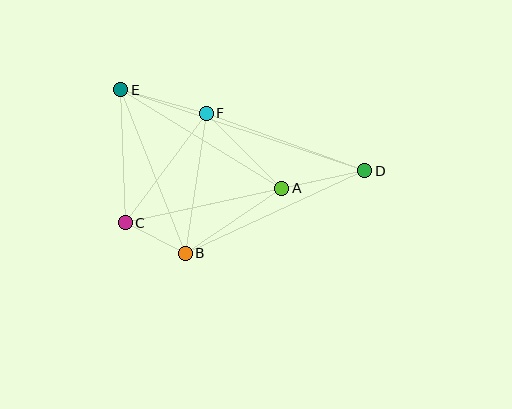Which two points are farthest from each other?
Points D and E are farthest from each other.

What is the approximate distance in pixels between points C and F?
The distance between C and F is approximately 136 pixels.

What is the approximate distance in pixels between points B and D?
The distance between B and D is approximately 197 pixels.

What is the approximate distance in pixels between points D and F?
The distance between D and F is approximately 169 pixels.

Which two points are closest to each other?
Points B and C are closest to each other.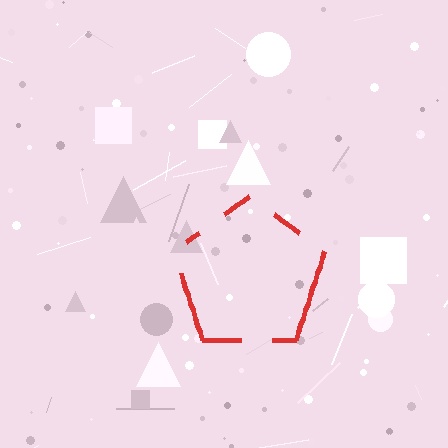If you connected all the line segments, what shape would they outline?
They would outline a pentagon.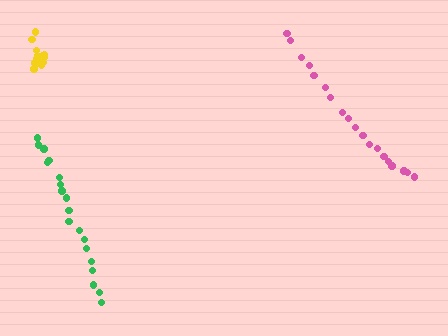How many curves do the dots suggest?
There are 3 distinct paths.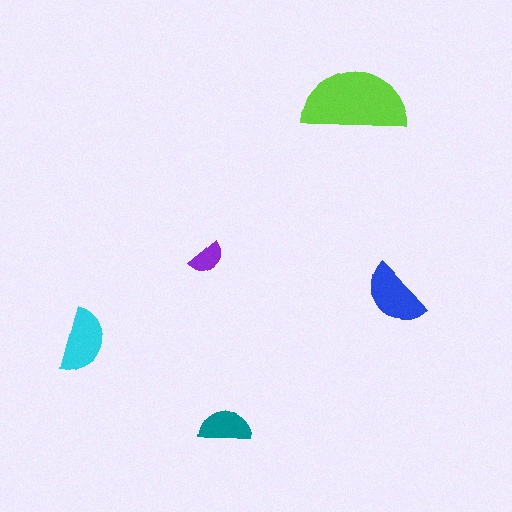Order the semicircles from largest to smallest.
the lime one, the blue one, the cyan one, the teal one, the purple one.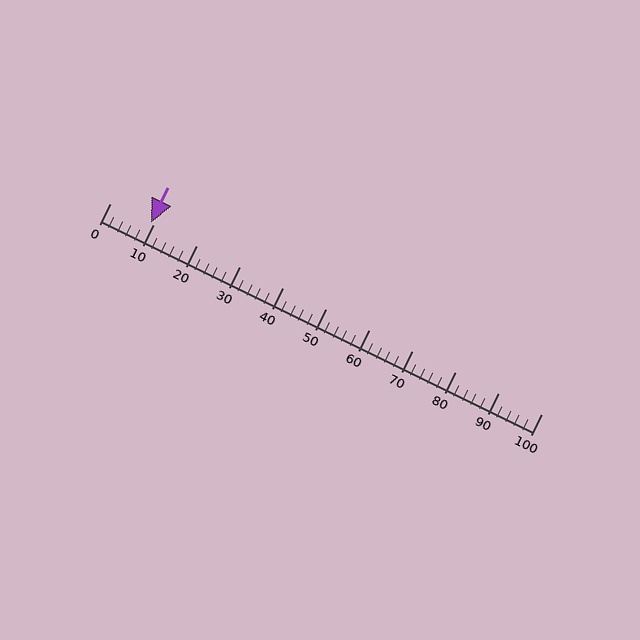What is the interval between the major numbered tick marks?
The major tick marks are spaced 10 units apart.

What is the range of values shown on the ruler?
The ruler shows values from 0 to 100.